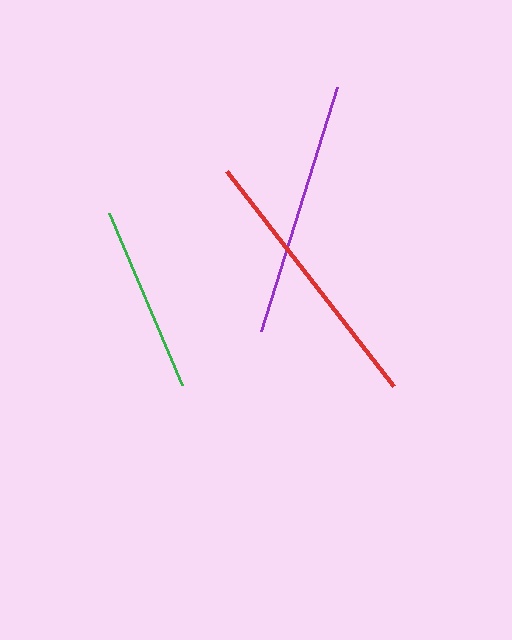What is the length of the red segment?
The red segment is approximately 272 pixels long.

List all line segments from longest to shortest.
From longest to shortest: red, purple, green.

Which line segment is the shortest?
The green line is the shortest at approximately 187 pixels.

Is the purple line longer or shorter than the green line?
The purple line is longer than the green line.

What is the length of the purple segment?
The purple segment is approximately 256 pixels long.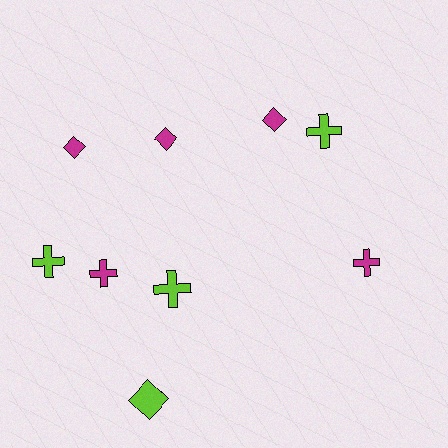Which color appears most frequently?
Magenta, with 5 objects.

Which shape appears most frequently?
Cross, with 5 objects.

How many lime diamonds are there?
There is 1 lime diamond.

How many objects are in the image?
There are 9 objects.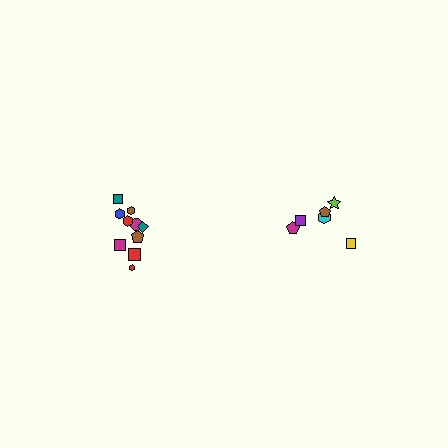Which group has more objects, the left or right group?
The left group.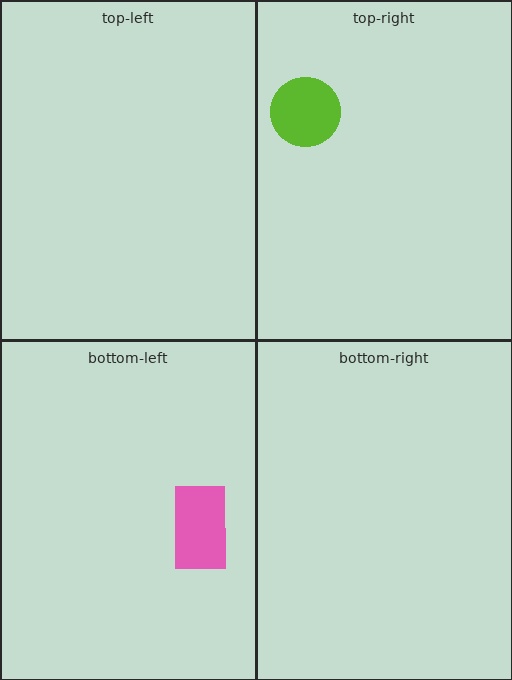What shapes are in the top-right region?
The orange arrow, the lime circle.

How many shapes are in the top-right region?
2.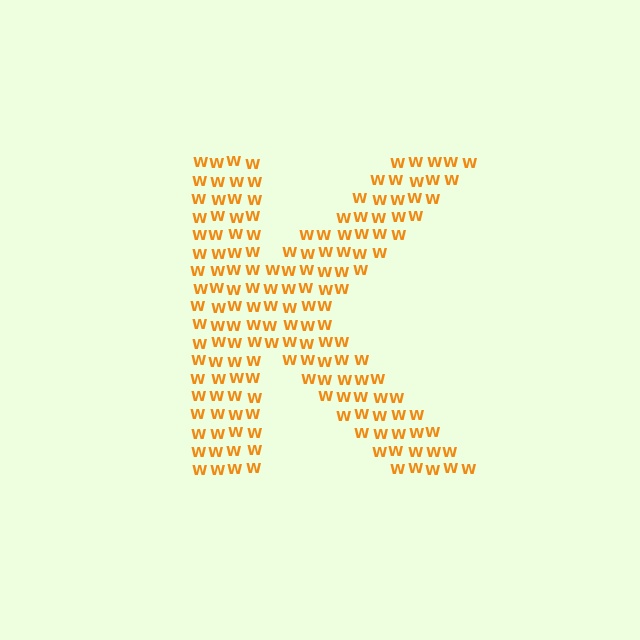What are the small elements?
The small elements are letter W's.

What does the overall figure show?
The overall figure shows the letter K.